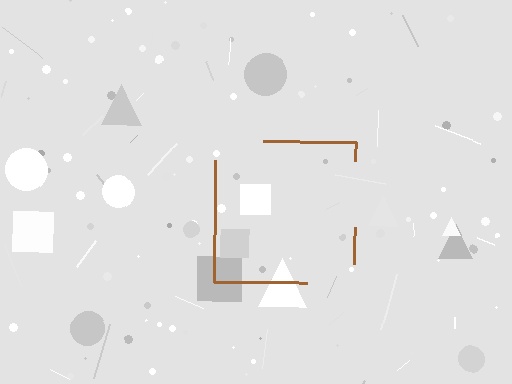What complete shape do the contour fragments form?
The contour fragments form a square.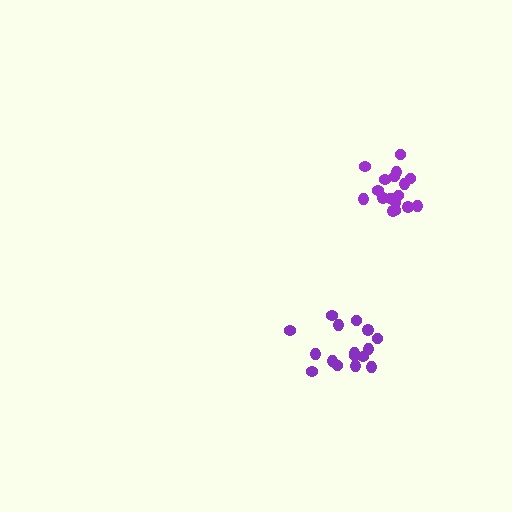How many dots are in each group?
Group 1: 17 dots, Group 2: 16 dots (33 total).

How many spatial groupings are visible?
There are 2 spatial groupings.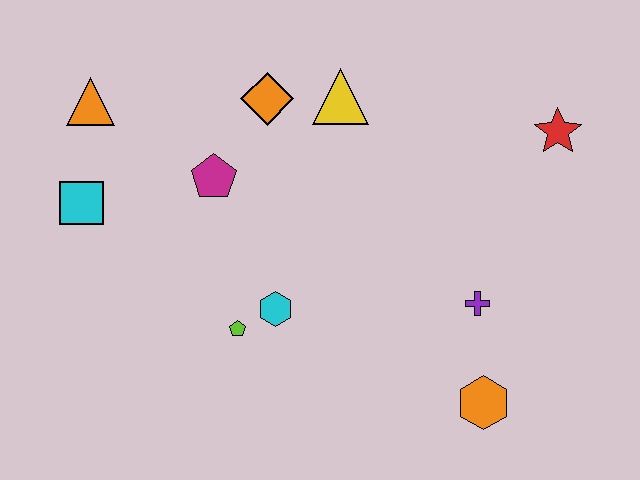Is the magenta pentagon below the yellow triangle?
Yes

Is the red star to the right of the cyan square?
Yes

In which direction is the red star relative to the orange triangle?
The red star is to the right of the orange triangle.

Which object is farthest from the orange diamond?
The orange hexagon is farthest from the orange diamond.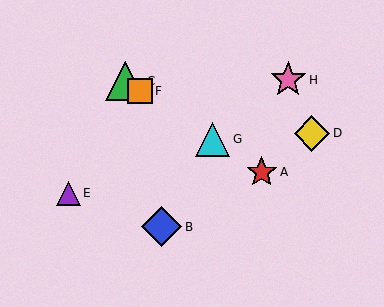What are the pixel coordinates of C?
Object C is at (125, 81).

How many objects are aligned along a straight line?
4 objects (A, C, F, G) are aligned along a straight line.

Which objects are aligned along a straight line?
Objects A, C, F, G are aligned along a straight line.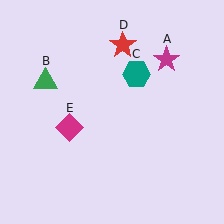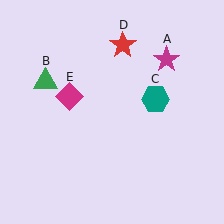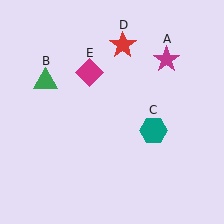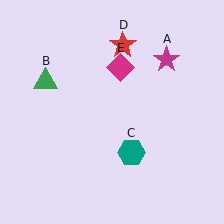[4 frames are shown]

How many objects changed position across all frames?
2 objects changed position: teal hexagon (object C), magenta diamond (object E).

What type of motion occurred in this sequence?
The teal hexagon (object C), magenta diamond (object E) rotated clockwise around the center of the scene.